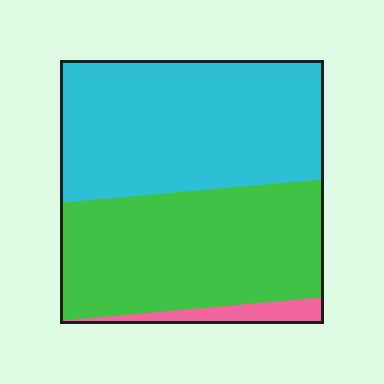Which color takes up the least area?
Pink, at roughly 5%.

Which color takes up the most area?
Cyan, at roughly 50%.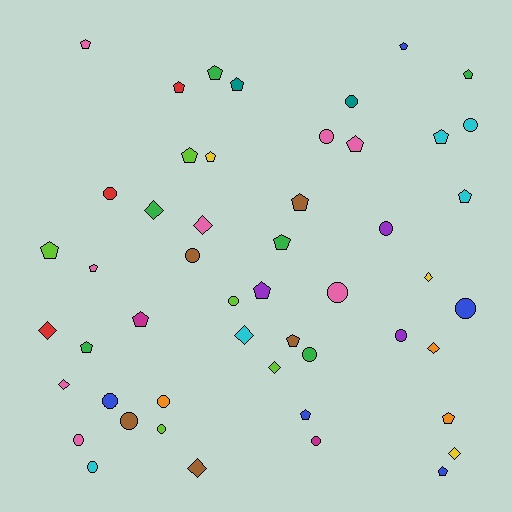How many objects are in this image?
There are 50 objects.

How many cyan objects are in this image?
There are 5 cyan objects.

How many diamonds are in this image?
There are 10 diamonds.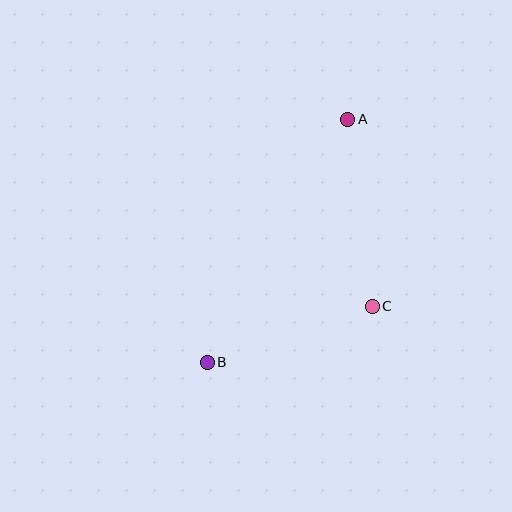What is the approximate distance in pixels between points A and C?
The distance between A and C is approximately 189 pixels.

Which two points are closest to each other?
Points B and C are closest to each other.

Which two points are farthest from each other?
Points A and B are farthest from each other.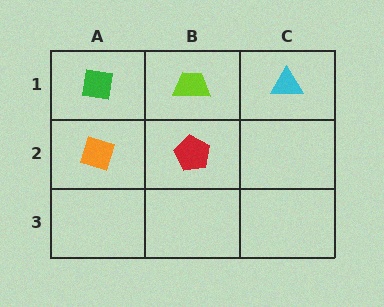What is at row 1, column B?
A lime trapezoid.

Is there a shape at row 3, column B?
No, that cell is empty.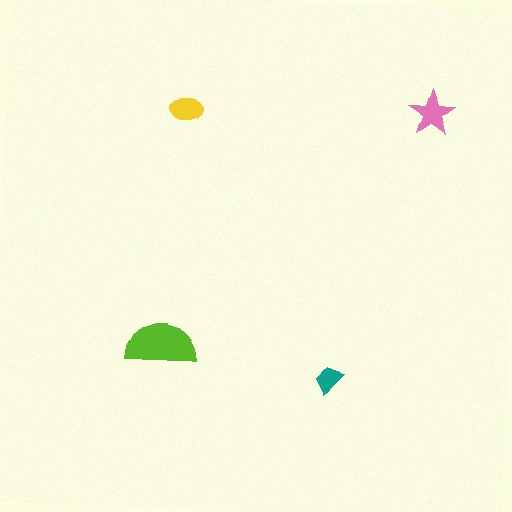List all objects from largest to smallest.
The lime semicircle, the pink star, the yellow ellipse, the teal trapezoid.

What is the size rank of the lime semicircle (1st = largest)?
1st.